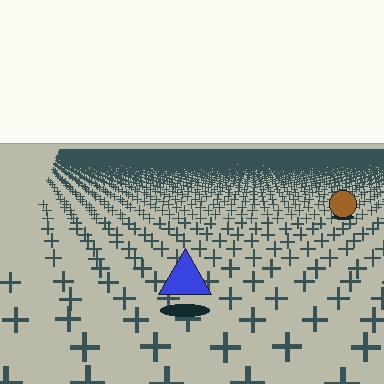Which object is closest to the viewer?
The blue triangle is closest. The texture marks near it are larger and more spread out.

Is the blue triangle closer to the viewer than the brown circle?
Yes. The blue triangle is closer — you can tell from the texture gradient: the ground texture is coarser near it.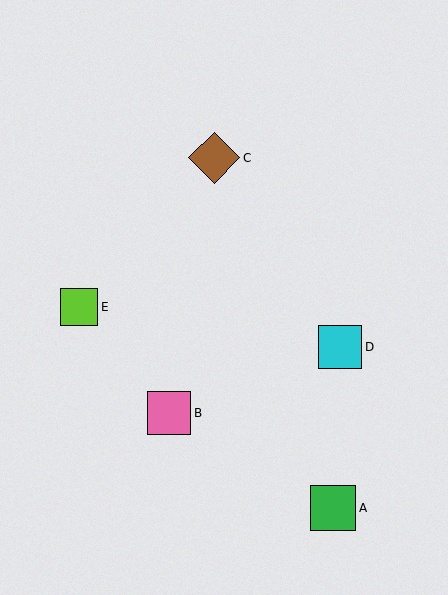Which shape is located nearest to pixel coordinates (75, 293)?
The lime square (labeled E) at (79, 307) is nearest to that location.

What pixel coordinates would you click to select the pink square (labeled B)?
Click at (169, 413) to select the pink square B.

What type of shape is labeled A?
Shape A is a green square.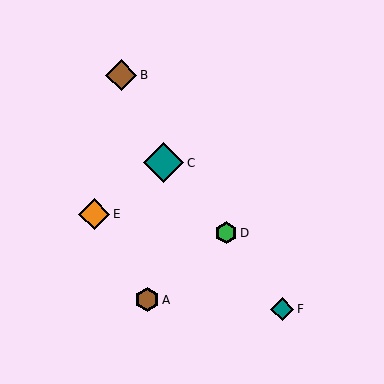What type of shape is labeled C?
Shape C is a teal diamond.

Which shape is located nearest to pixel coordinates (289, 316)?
The teal diamond (labeled F) at (282, 309) is nearest to that location.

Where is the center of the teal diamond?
The center of the teal diamond is at (164, 163).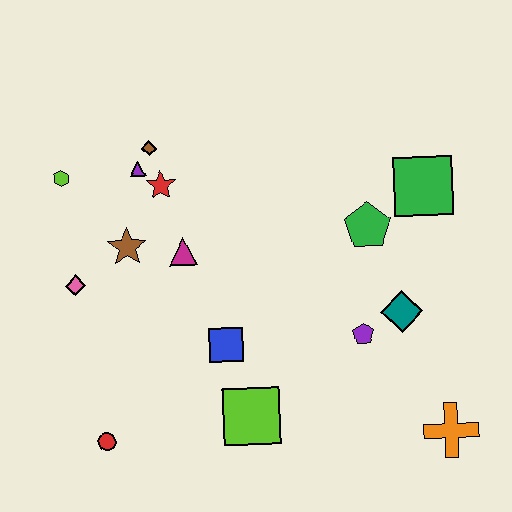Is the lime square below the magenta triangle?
Yes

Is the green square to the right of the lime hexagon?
Yes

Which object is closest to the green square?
The green pentagon is closest to the green square.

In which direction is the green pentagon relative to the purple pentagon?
The green pentagon is above the purple pentagon.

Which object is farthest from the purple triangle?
The orange cross is farthest from the purple triangle.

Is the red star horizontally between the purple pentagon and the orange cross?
No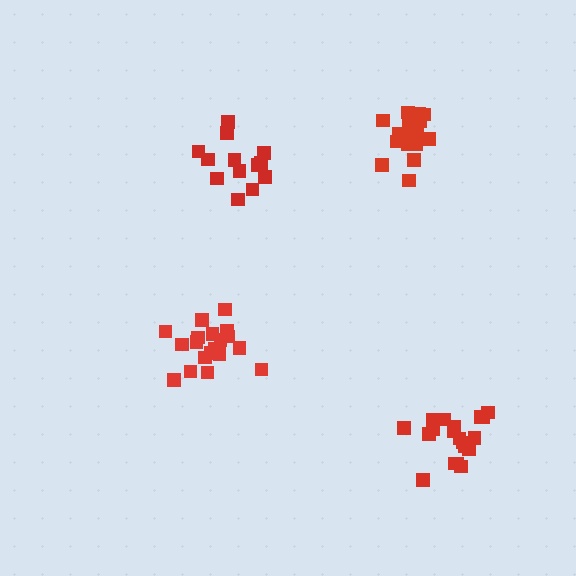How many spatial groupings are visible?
There are 4 spatial groupings.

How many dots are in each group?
Group 1: 13 dots, Group 2: 17 dots, Group 3: 19 dots, Group 4: 19 dots (68 total).